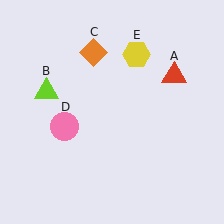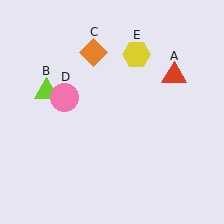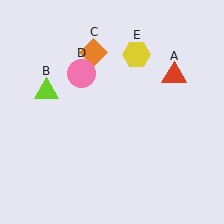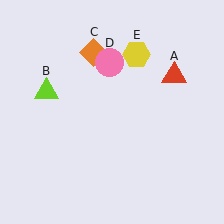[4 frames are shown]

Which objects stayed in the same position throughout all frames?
Red triangle (object A) and lime triangle (object B) and orange diamond (object C) and yellow hexagon (object E) remained stationary.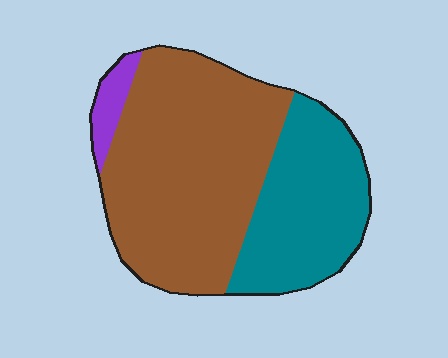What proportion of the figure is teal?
Teal covers 34% of the figure.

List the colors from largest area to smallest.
From largest to smallest: brown, teal, purple.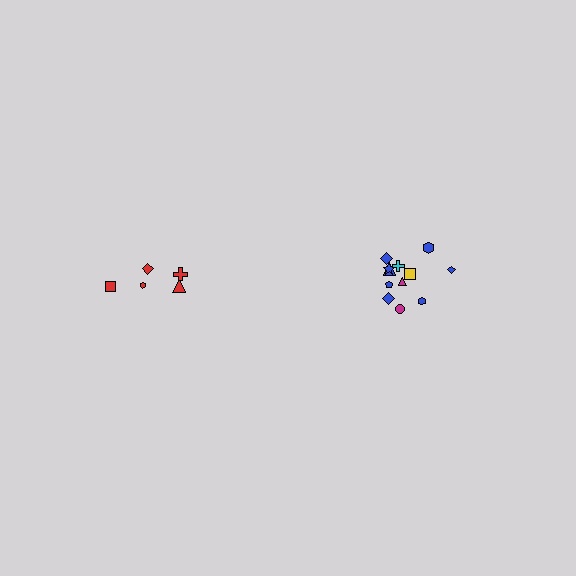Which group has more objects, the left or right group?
The right group.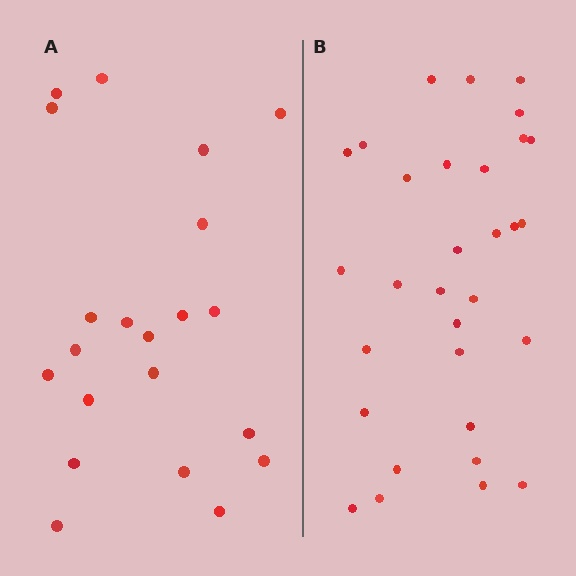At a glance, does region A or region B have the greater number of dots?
Region B (the right region) has more dots.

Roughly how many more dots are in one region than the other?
Region B has roughly 10 or so more dots than region A.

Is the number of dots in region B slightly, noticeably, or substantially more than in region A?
Region B has substantially more. The ratio is roughly 1.5 to 1.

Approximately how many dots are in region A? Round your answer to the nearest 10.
About 20 dots. (The exact count is 21, which rounds to 20.)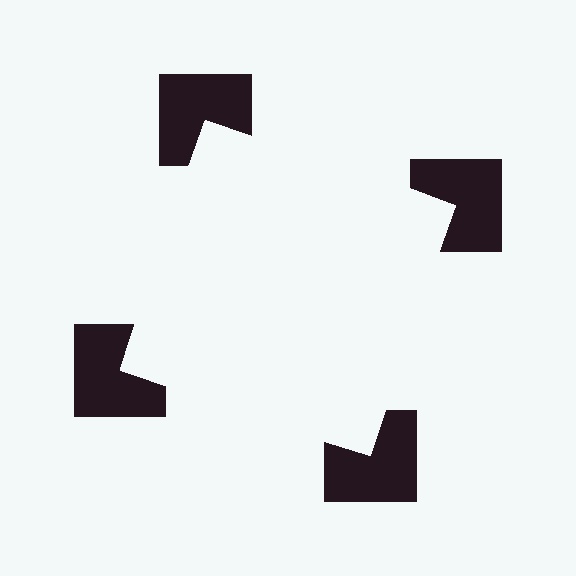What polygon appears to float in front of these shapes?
An illusory square — its edges are inferred from the aligned wedge cuts in the notched squares, not physically drawn.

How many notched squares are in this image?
There are 4 — one at each vertex of the illusory square.